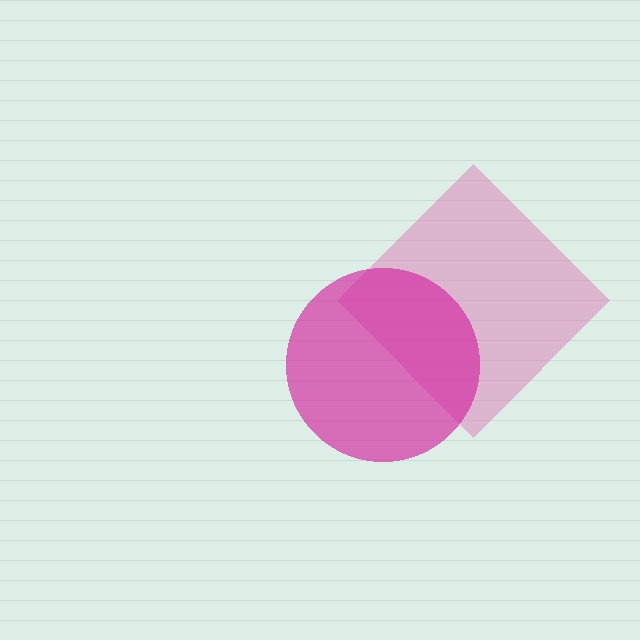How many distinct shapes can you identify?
There are 2 distinct shapes: a pink diamond, a magenta circle.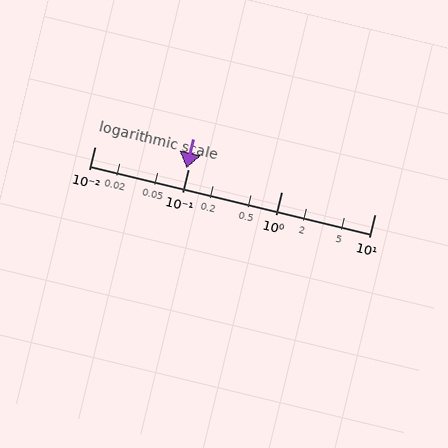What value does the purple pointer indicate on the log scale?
The pointer indicates approximately 0.096.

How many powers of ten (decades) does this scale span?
The scale spans 3 decades, from 0.01 to 10.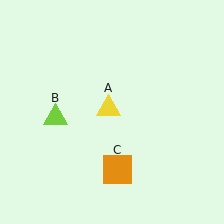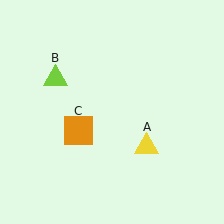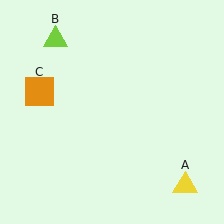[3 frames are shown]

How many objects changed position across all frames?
3 objects changed position: yellow triangle (object A), lime triangle (object B), orange square (object C).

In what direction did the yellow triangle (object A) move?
The yellow triangle (object A) moved down and to the right.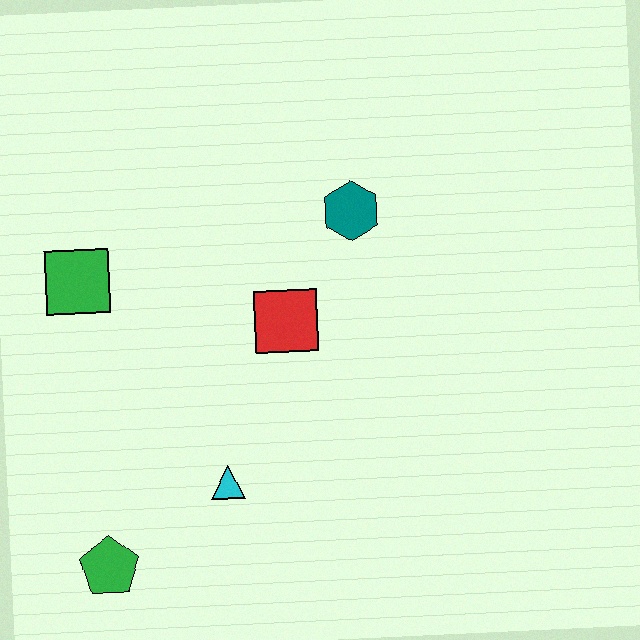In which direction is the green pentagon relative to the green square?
The green pentagon is below the green square.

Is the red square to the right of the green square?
Yes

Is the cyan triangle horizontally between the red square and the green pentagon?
Yes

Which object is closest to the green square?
The red square is closest to the green square.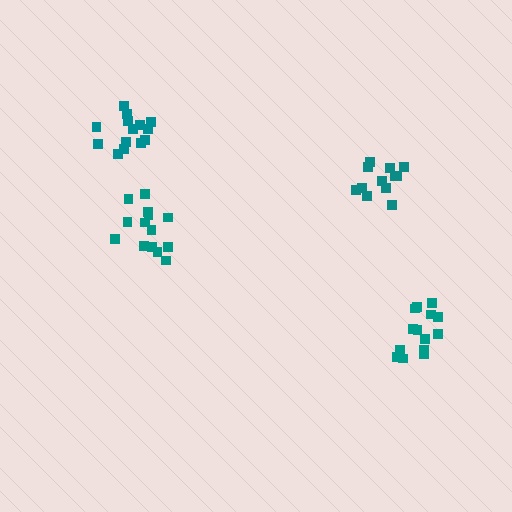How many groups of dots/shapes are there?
There are 4 groups.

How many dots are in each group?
Group 1: 12 dots, Group 2: 14 dots, Group 3: 14 dots, Group 4: 14 dots (54 total).